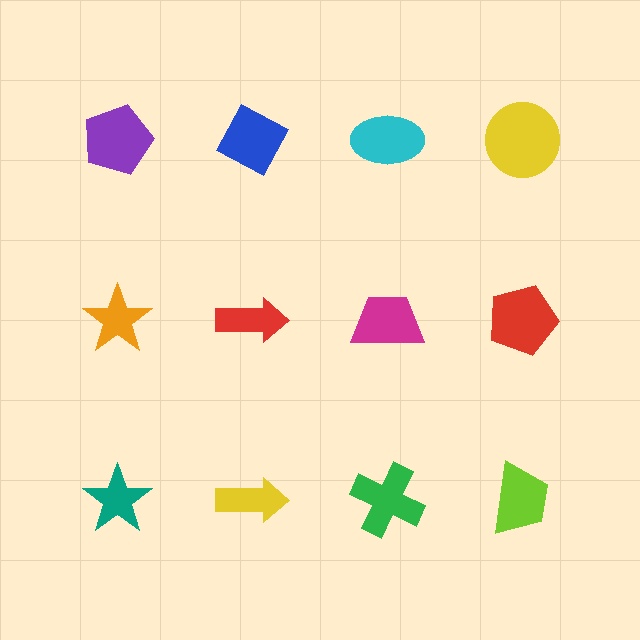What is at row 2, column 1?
An orange star.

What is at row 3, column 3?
A green cross.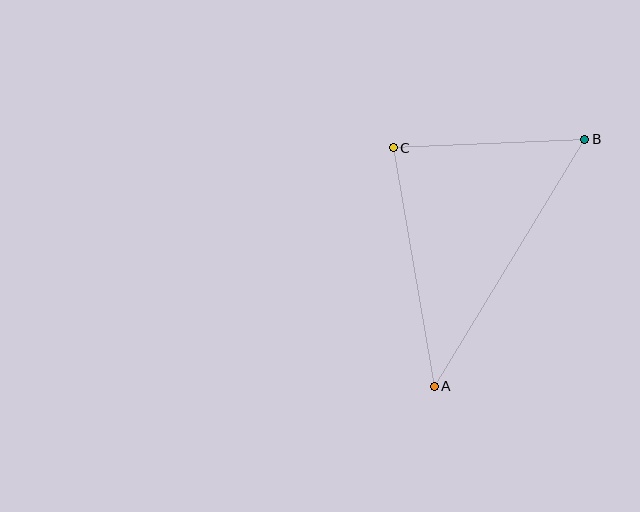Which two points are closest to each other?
Points B and C are closest to each other.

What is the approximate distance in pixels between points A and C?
The distance between A and C is approximately 242 pixels.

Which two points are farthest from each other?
Points A and B are farthest from each other.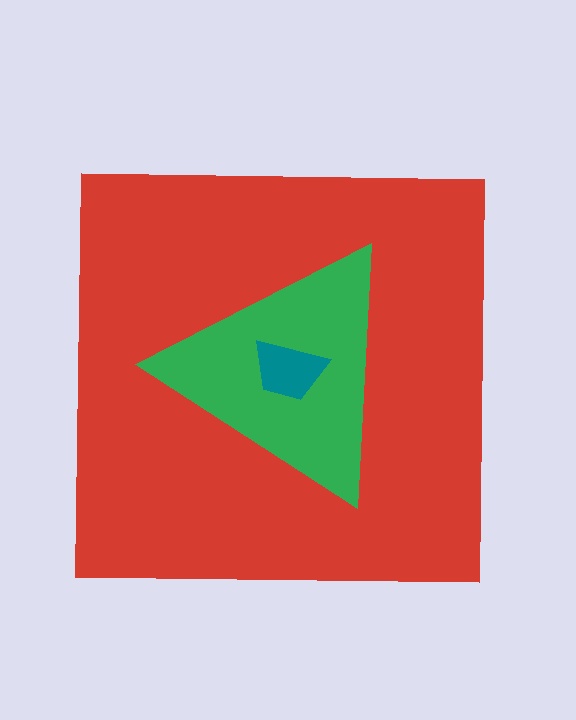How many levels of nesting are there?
3.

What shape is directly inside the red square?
The green triangle.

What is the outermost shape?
The red square.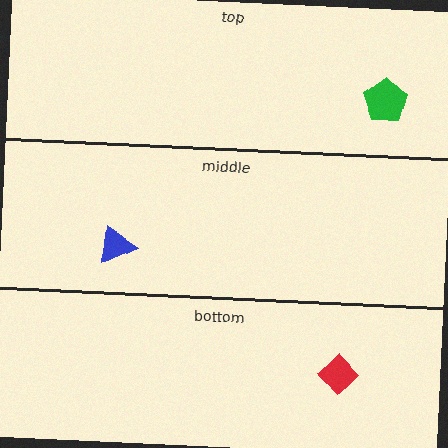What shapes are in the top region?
The green pentagon.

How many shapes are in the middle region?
1.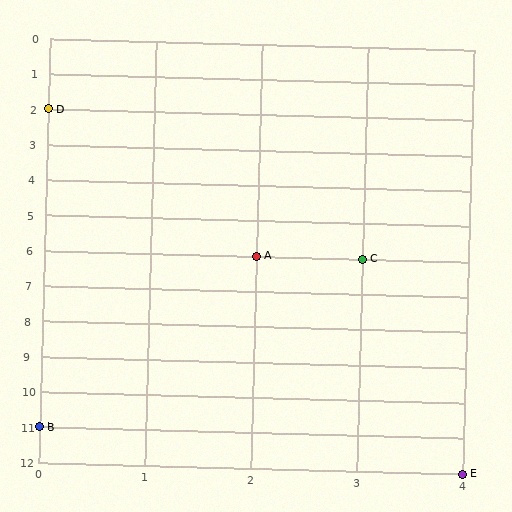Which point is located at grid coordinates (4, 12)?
Point E is at (4, 12).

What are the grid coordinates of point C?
Point C is at grid coordinates (3, 6).